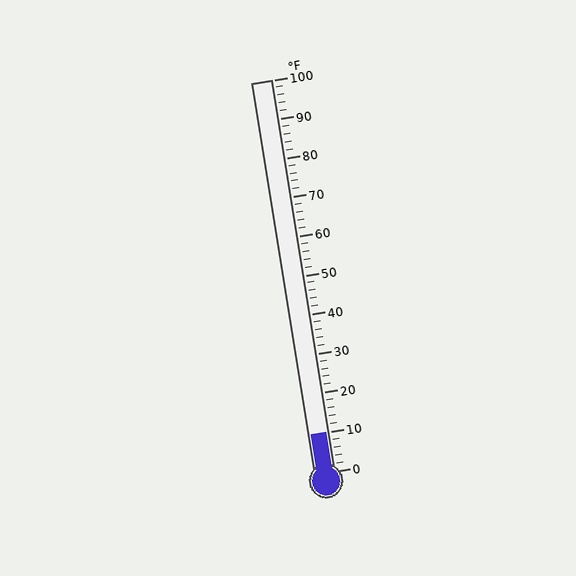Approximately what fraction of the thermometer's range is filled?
The thermometer is filled to approximately 10% of its range.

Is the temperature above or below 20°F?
The temperature is below 20°F.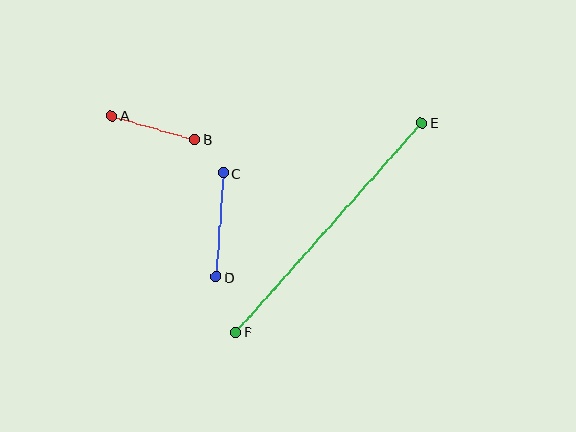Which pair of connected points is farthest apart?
Points E and F are farthest apart.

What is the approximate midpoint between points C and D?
The midpoint is at approximately (219, 225) pixels.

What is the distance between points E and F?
The distance is approximately 280 pixels.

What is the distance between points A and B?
The distance is approximately 87 pixels.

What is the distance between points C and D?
The distance is approximately 104 pixels.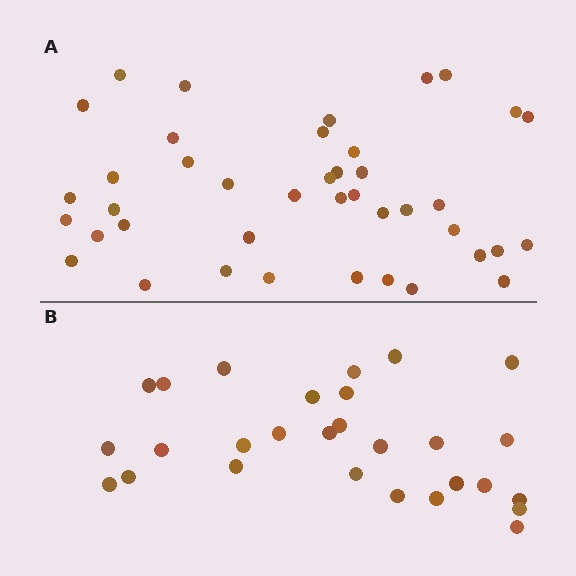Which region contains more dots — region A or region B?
Region A (the top region) has more dots.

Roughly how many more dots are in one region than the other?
Region A has approximately 15 more dots than region B.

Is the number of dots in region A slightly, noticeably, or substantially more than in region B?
Region A has substantially more. The ratio is roughly 1.5 to 1.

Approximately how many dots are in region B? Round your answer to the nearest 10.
About 30 dots. (The exact count is 28, which rounds to 30.)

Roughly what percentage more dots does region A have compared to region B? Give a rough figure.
About 45% more.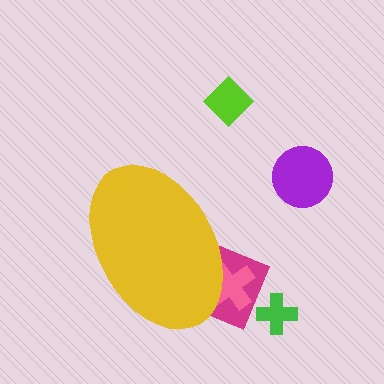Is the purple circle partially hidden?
No, the purple circle is fully visible.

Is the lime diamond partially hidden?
No, the lime diamond is fully visible.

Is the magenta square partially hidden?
Yes, the magenta square is partially hidden behind the yellow ellipse.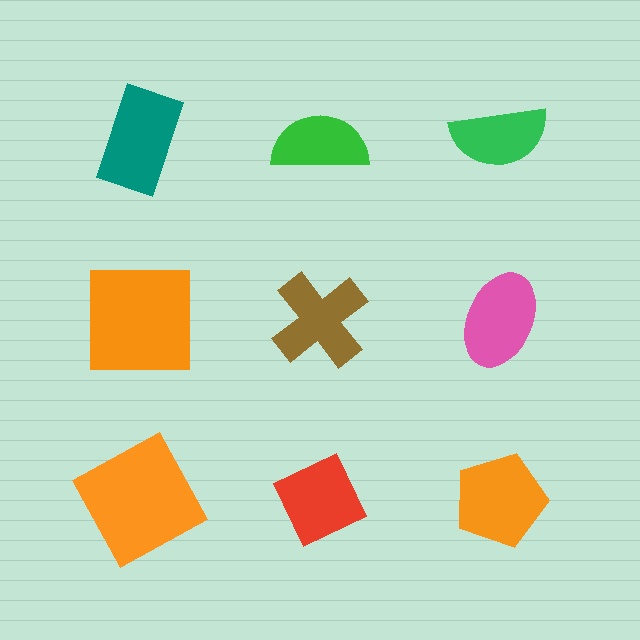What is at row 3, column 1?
An orange square.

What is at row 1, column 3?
A green semicircle.